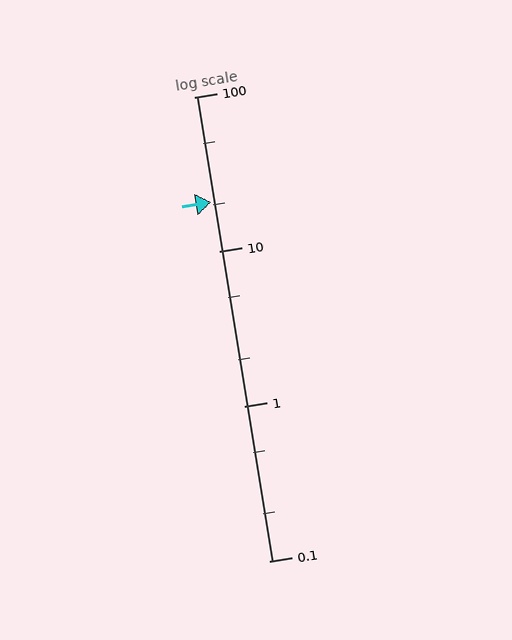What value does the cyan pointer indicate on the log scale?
The pointer indicates approximately 21.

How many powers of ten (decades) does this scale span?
The scale spans 3 decades, from 0.1 to 100.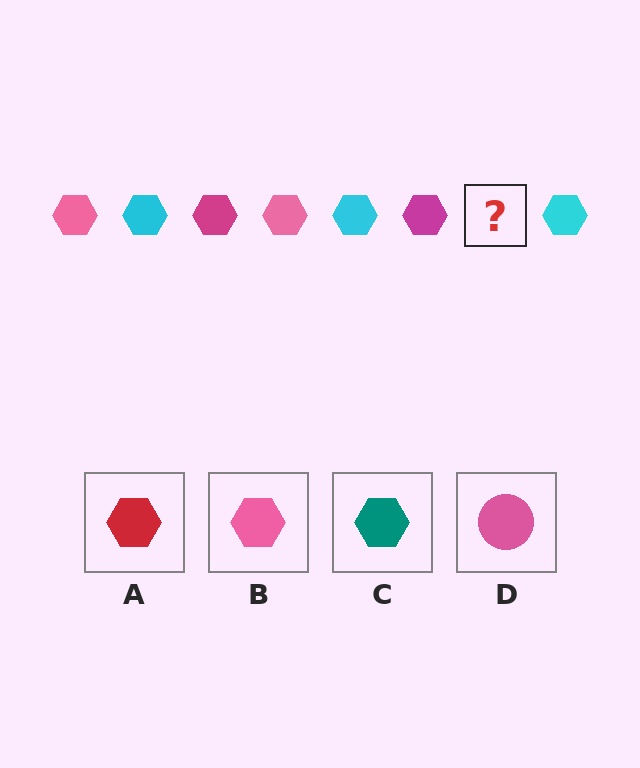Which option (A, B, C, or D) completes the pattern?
B.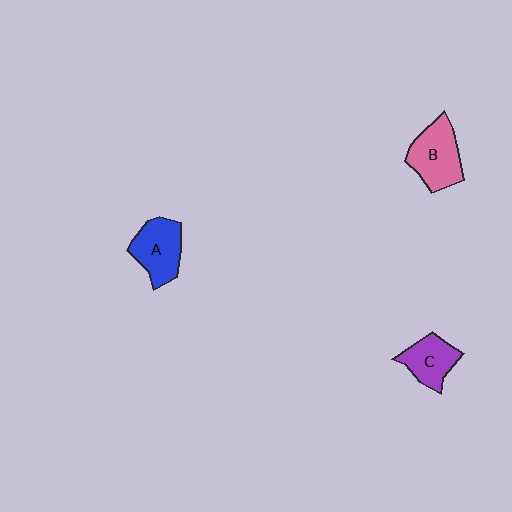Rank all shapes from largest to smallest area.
From largest to smallest: B (pink), A (blue), C (purple).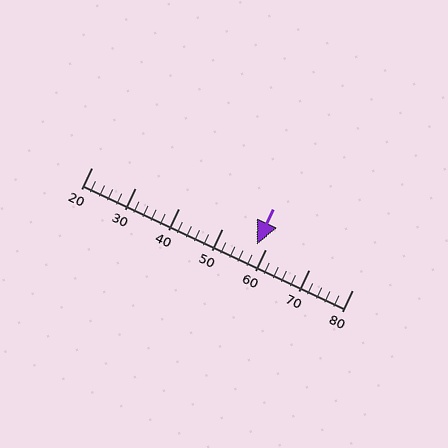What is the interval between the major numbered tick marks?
The major tick marks are spaced 10 units apart.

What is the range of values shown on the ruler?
The ruler shows values from 20 to 80.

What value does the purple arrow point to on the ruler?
The purple arrow points to approximately 58.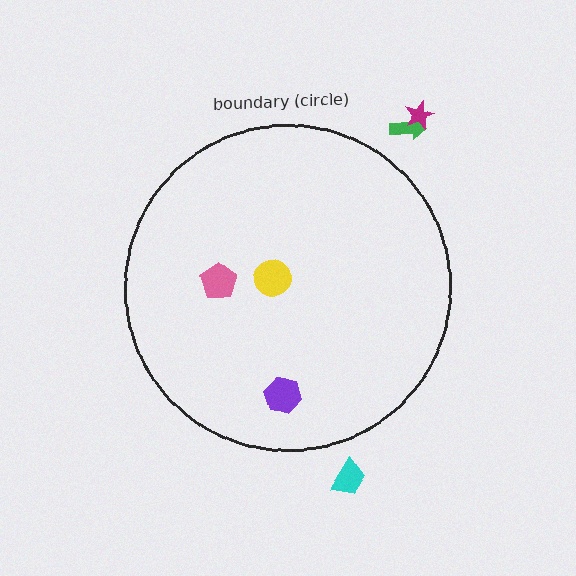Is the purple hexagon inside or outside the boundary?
Inside.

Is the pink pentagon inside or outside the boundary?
Inside.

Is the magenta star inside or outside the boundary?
Outside.